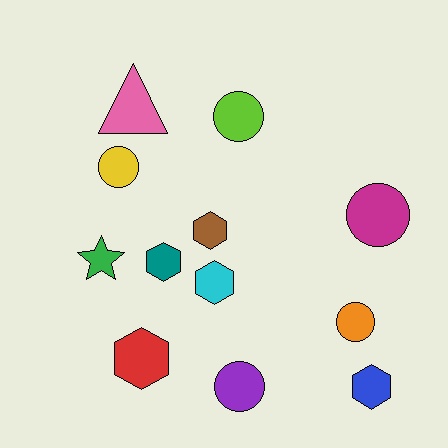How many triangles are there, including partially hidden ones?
There is 1 triangle.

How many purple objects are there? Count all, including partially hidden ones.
There is 1 purple object.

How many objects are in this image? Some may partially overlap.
There are 12 objects.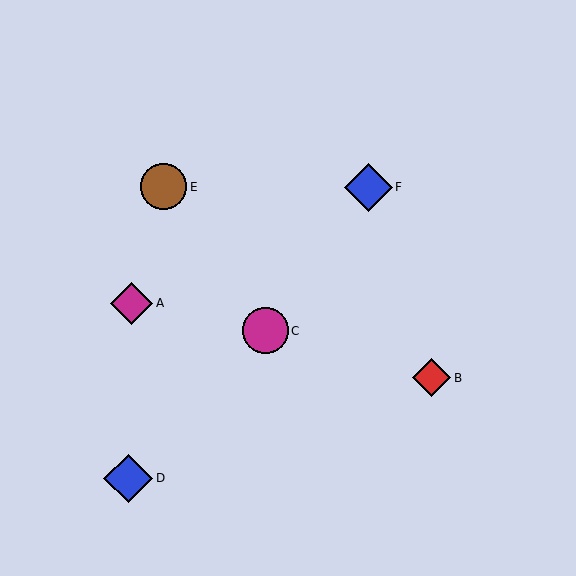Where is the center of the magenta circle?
The center of the magenta circle is at (265, 331).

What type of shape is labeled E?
Shape E is a brown circle.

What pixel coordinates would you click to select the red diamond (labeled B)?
Click at (431, 378) to select the red diamond B.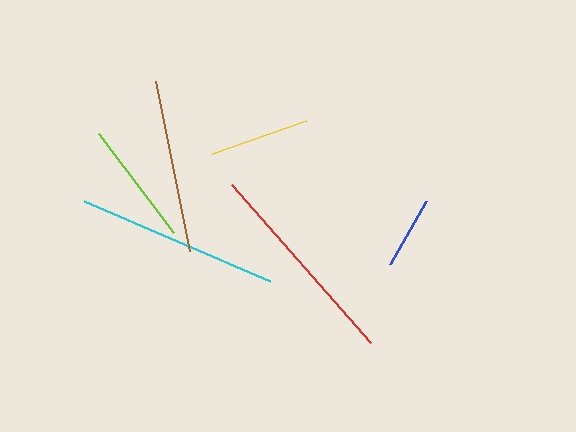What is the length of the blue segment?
The blue segment is approximately 73 pixels long.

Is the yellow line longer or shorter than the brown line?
The brown line is longer than the yellow line.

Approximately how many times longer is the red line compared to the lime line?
The red line is approximately 1.7 times the length of the lime line.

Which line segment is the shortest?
The blue line is the shortest at approximately 73 pixels.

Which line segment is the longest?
The red line is the longest at approximately 211 pixels.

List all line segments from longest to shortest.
From longest to shortest: red, cyan, brown, lime, yellow, blue.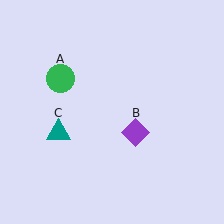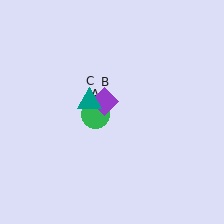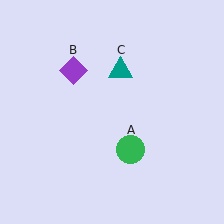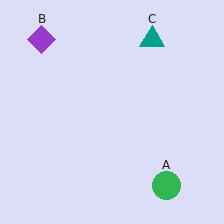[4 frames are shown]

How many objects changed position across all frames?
3 objects changed position: green circle (object A), purple diamond (object B), teal triangle (object C).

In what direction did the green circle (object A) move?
The green circle (object A) moved down and to the right.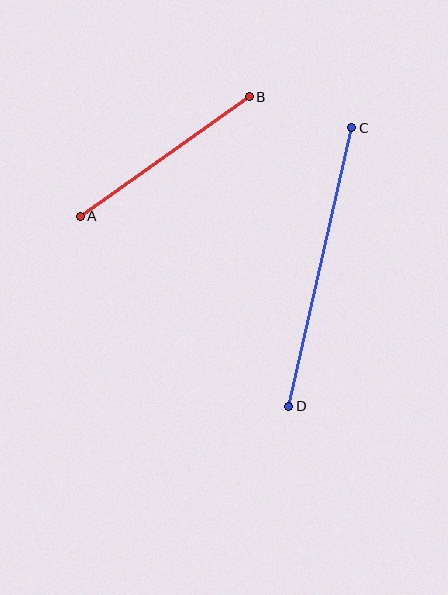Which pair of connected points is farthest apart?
Points C and D are farthest apart.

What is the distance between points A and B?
The distance is approximately 207 pixels.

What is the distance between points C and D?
The distance is approximately 286 pixels.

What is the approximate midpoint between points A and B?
The midpoint is at approximately (165, 157) pixels.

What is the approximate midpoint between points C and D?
The midpoint is at approximately (320, 267) pixels.